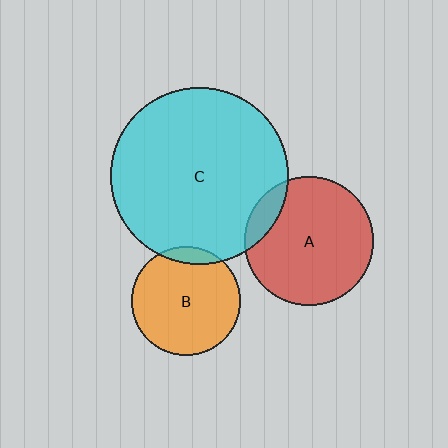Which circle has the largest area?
Circle C (cyan).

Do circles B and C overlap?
Yes.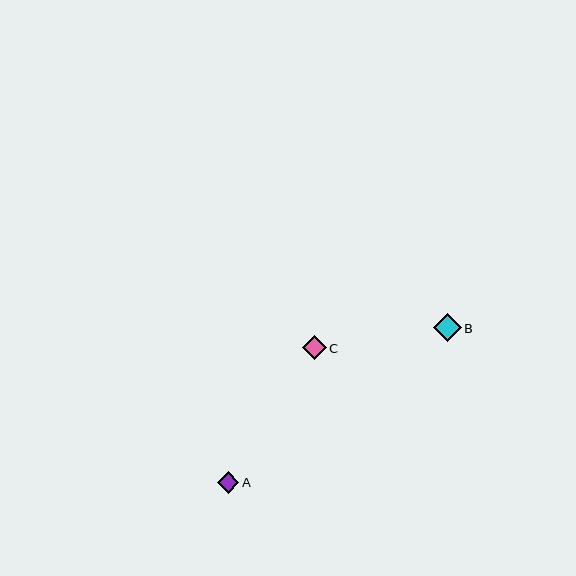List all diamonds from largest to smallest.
From largest to smallest: B, C, A.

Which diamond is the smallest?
Diamond A is the smallest with a size of approximately 22 pixels.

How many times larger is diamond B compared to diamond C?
Diamond B is approximately 1.1 times the size of diamond C.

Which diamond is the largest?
Diamond B is the largest with a size of approximately 27 pixels.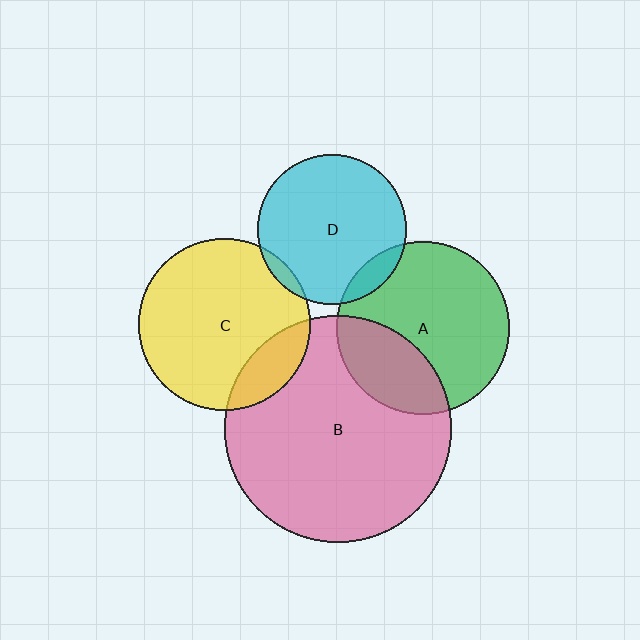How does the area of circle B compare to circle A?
Approximately 1.7 times.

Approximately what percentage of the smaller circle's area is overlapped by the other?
Approximately 15%.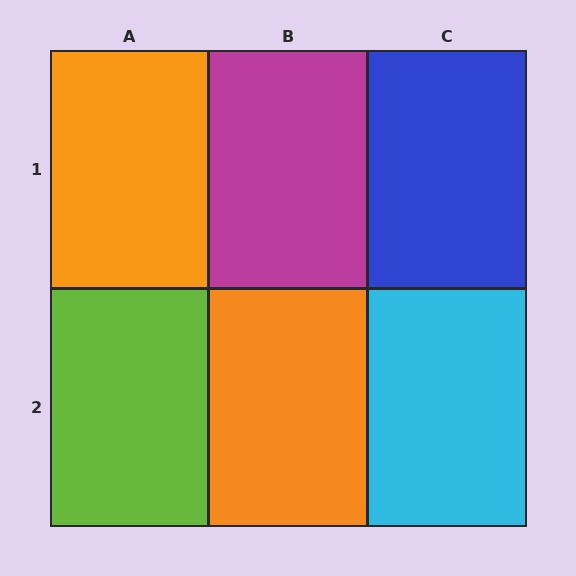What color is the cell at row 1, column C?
Blue.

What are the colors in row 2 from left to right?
Lime, orange, cyan.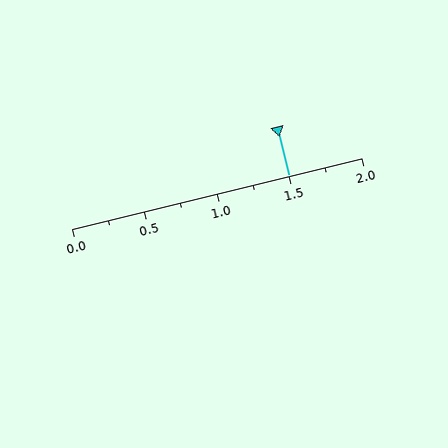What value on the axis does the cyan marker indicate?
The marker indicates approximately 1.5.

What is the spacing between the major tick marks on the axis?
The major ticks are spaced 0.5 apart.